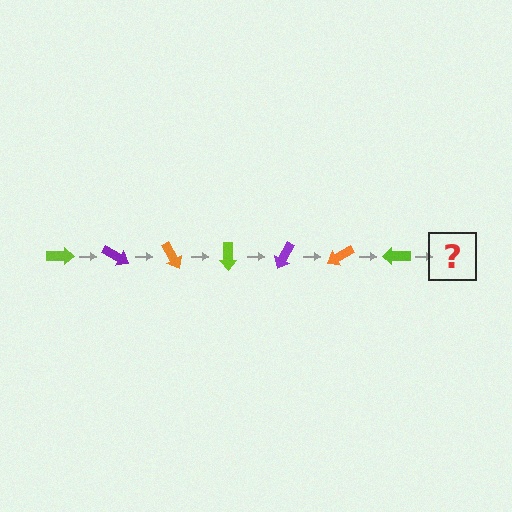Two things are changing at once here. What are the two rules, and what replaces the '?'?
The two rules are that it rotates 30 degrees each step and the color cycles through lime, purple, and orange. The '?' should be a purple arrow, rotated 210 degrees from the start.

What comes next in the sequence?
The next element should be a purple arrow, rotated 210 degrees from the start.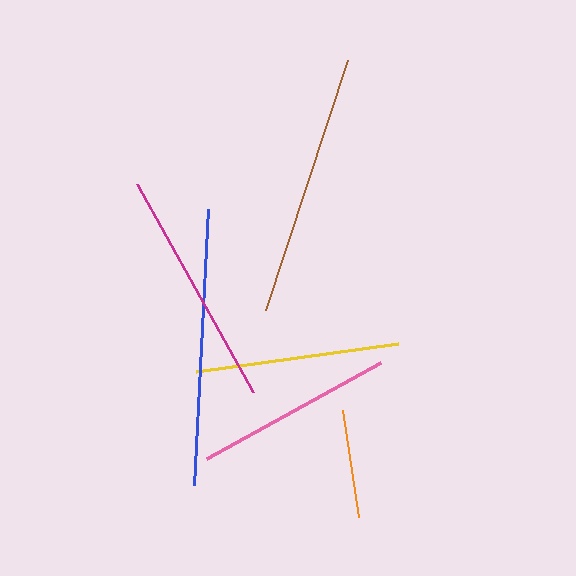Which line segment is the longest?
The blue line is the longest at approximately 276 pixels.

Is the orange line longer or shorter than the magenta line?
The magenta line is longer than the orange line.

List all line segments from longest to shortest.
From longest to shortest: blue, brown, magenta, yellow, pink, orange.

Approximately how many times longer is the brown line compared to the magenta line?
The brown line is approximately 1.1 times the length of the magenta line.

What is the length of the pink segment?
The pink segment is approximately 199 pixels long.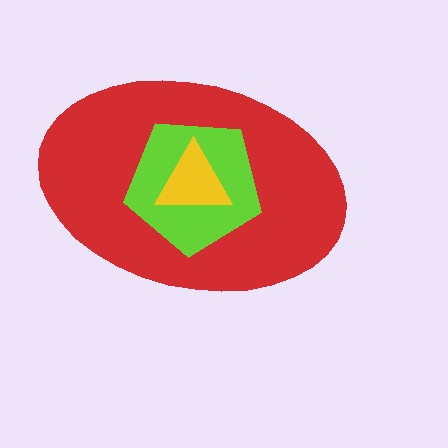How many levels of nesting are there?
3.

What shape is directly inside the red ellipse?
The lime pentagon.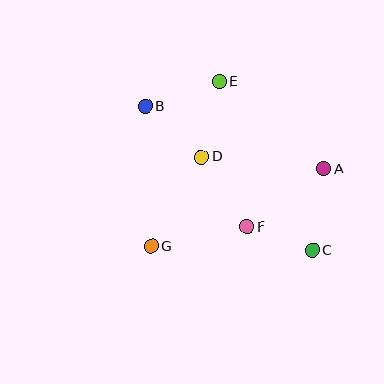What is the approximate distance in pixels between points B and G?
The distance between B and G is approximately 140 pixels.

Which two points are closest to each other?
Points C and F are closest to each other.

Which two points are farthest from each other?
Points B and C are farthest from each other.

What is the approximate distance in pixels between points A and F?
The distance between A and F is approximately 96 pixels.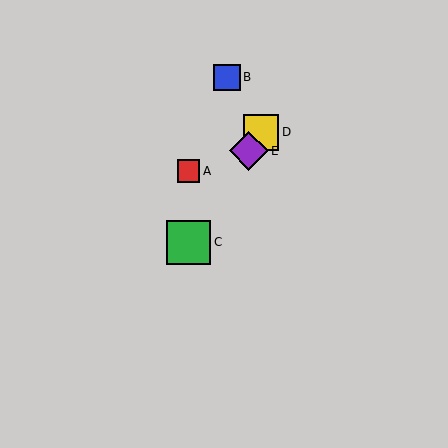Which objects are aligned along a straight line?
Objects C, D, E are aligned along a straight line.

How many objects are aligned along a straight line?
3 objects (C, D, E) are aligned along a straight line.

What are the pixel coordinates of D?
Object D is at (261, 132).